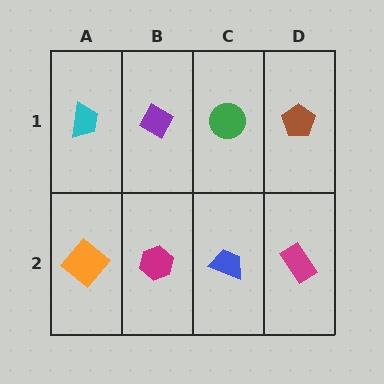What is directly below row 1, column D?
A magenta rectangle.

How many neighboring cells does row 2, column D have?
2.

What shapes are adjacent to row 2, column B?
A purple diamond (row 1, column B), an orange diamond (row 2, column A), a blue trapezoid (row 2, column C).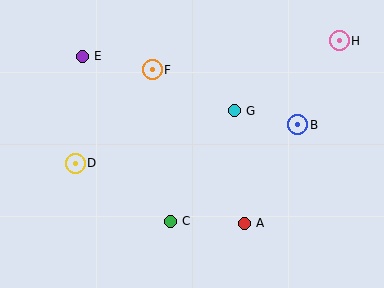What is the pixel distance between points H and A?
The distance between H and A is 206 pixels.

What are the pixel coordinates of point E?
Point E is at (82, 56).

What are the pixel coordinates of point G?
Point G is at (234, 111).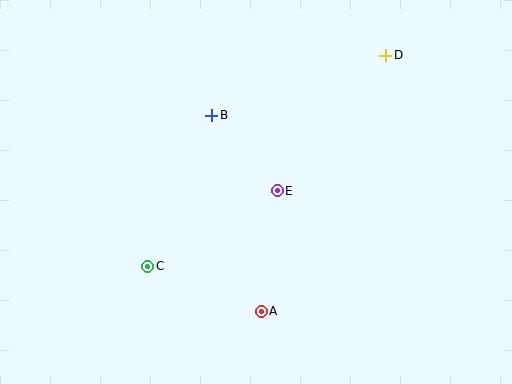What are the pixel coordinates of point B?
Point B is at (212, 115).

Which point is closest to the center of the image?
Point E at (277, 191) is closest to the center.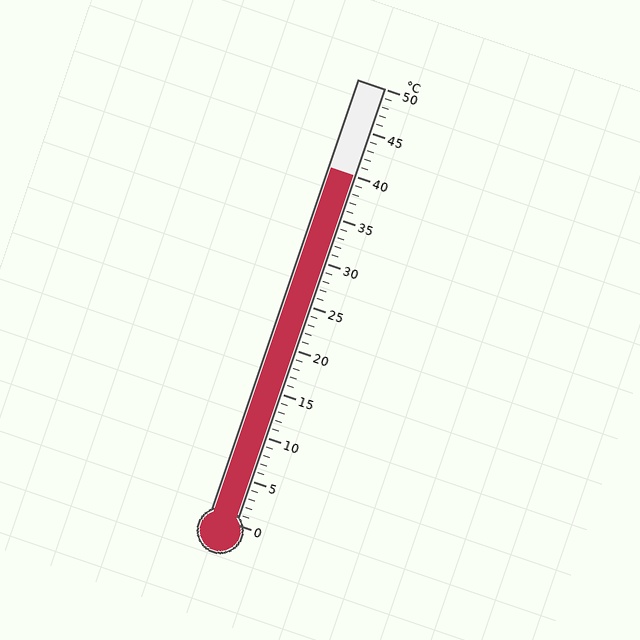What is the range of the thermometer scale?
The thermometer scale ranges from 0°C to 50°C.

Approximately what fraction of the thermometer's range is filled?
The thermometer is filled to approximately 80% of its range.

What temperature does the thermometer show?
The thermometer shows approximately 40°C.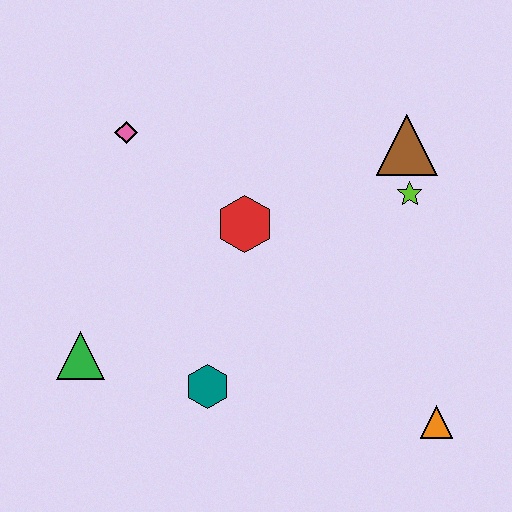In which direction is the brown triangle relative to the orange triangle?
The brown triangle is above the orange triangle.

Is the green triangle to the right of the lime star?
No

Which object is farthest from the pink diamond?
The orange triangle is farthest from the pink diamond.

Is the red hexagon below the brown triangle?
Yes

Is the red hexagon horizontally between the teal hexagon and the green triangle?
No